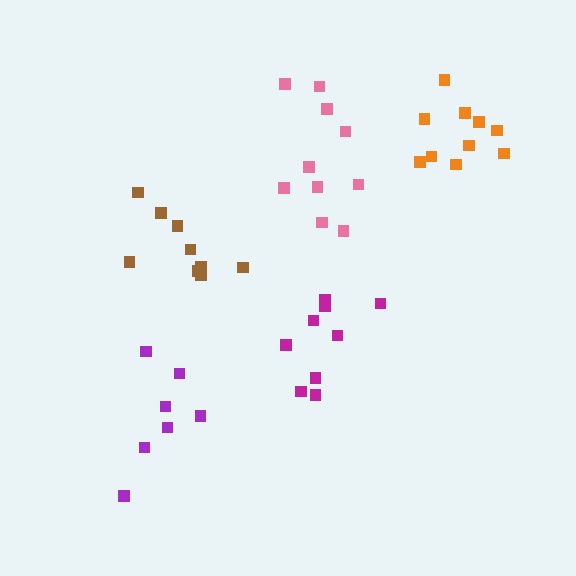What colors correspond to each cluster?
The clusters are colored: purple, magenta, orange, pink, brown.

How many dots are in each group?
Group 1: 7 dots, Group 2: 9 dots, Group 3: 10 dots, Group 4: 10 dots, Group 5: 9 dots (45 total).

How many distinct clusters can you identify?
There are 5 distinct clusters.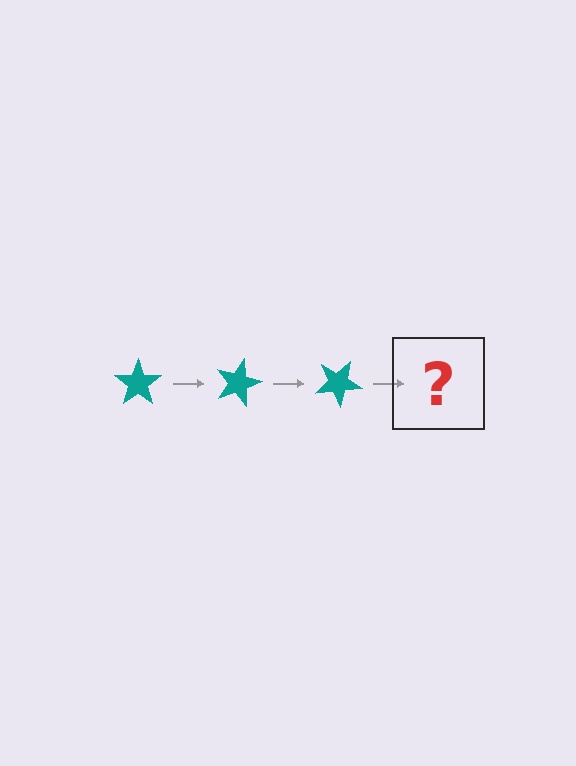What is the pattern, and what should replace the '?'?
The pattern is that the star rotates 15 degrees each step. The '?' should be a teal star rotated 45 degrees.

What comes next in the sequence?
The next element should be a teal star rotated 45 degrees.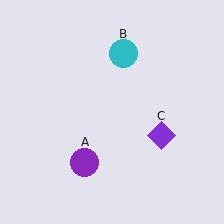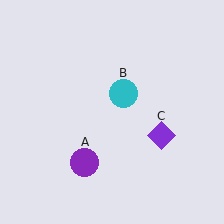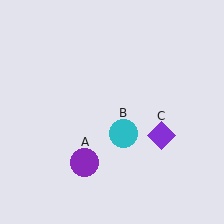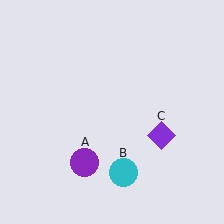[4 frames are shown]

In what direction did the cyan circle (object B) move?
The cyan circle (object B) moved down.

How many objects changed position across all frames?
1 object changed position: cyan circle (object B).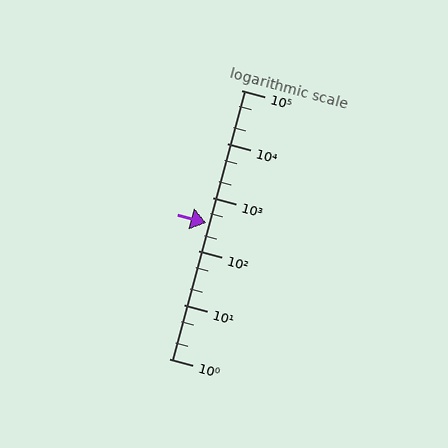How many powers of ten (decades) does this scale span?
The scale spans 5 decades, from 1 to 100000.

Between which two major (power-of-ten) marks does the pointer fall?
The pointer is between 100 and 1000.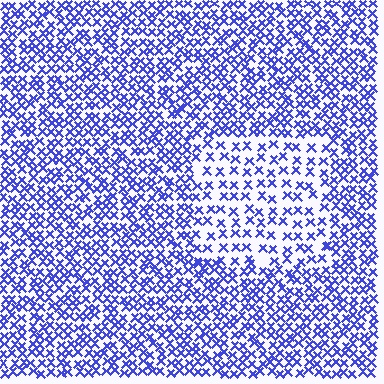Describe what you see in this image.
The image contains small blue elements arranged at two different densities. A rectangle-shaped region is visible where the elements are less densely packed than the surrounding area.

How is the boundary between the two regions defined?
The boundary is defined by a change in element density (approximately 1.9x ratio). All elements are the same color, size, and shape.